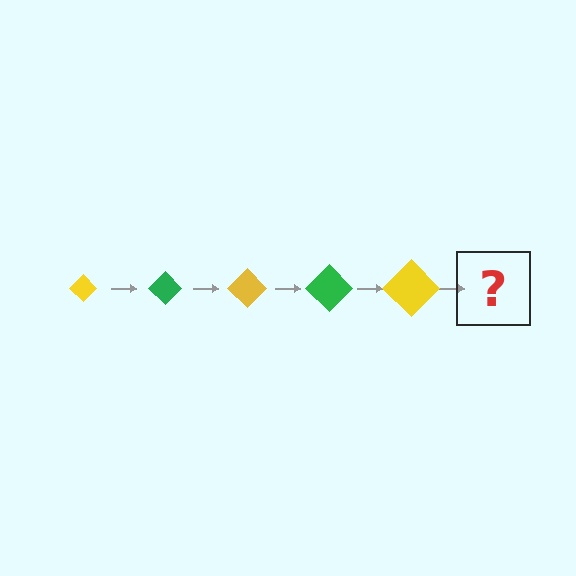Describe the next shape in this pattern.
It should be a green diamond, larger than the previous one.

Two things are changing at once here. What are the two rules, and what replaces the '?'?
The two rules are that the diamond grows larger each step and the color cycles through yellow and green. The '?' should be a green diamond, larger than the previous one.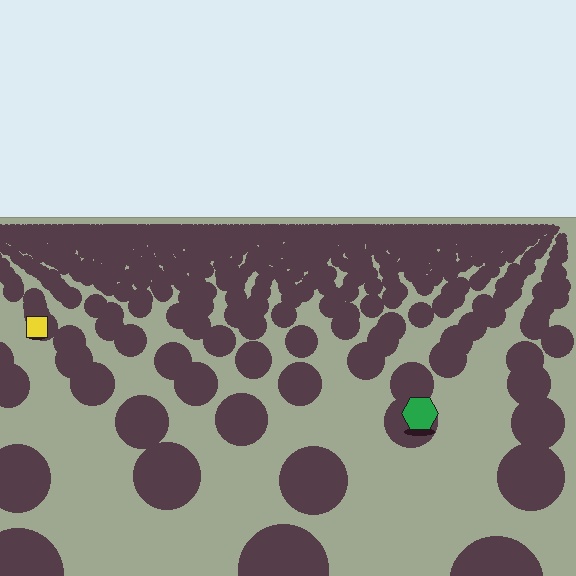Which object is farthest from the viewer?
The yellow square is farthest from the viewer. It appears smaller and the ground texture around it is denser.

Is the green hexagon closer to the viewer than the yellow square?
Yes. The green hexagon is closer — you can tell from the texture gradient: the ground texture is coarser near it.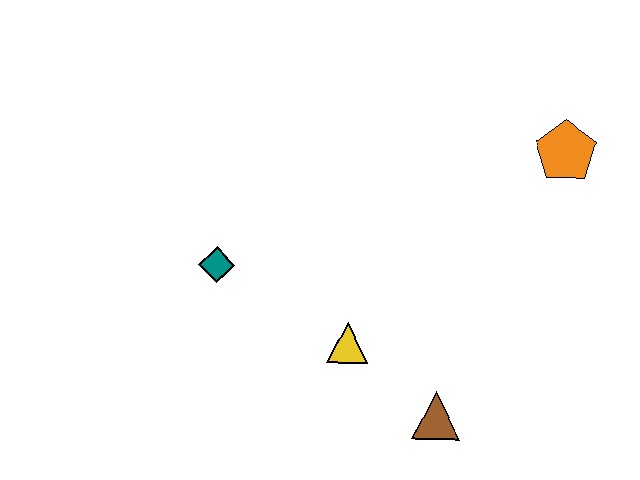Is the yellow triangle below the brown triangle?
No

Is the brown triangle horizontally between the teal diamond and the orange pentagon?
Yes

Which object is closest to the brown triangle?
The yellow triangle is closest to the brown triangle.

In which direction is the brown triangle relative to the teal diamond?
The brown triangle is to the right of the teal diamond.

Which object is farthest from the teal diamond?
The orange pentagon is farthest from the teal diamond.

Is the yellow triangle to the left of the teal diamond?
No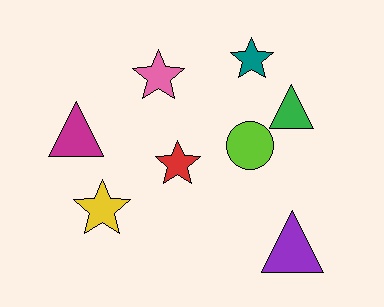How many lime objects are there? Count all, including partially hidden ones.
There is 1 lime object.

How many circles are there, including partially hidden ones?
There is 1 circle.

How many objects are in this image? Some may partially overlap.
There are 8 objects.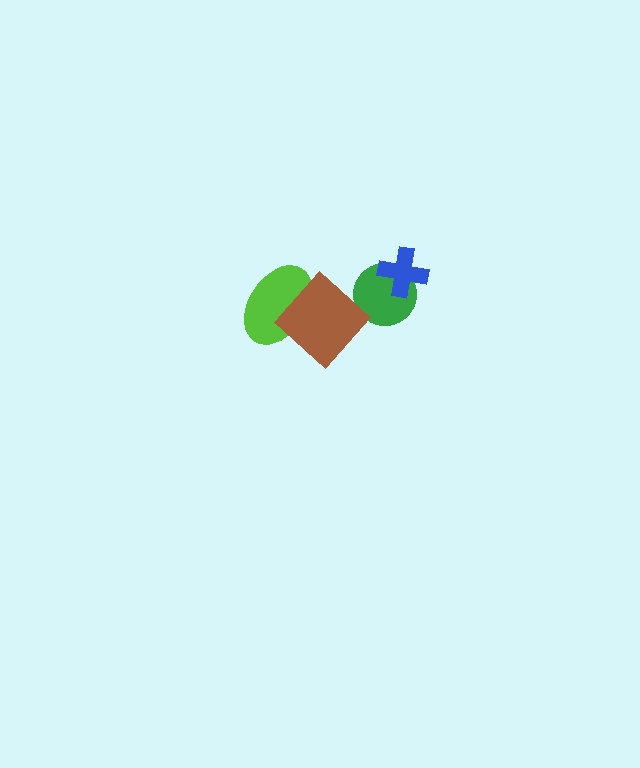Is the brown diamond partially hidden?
No, no other shape covers it.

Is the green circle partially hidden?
Yes, it is partially covered by another shape.